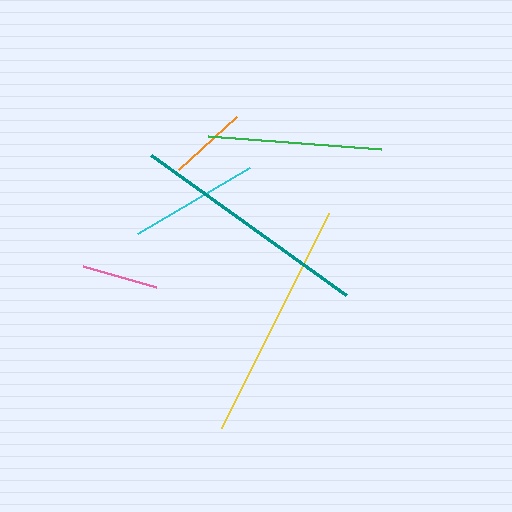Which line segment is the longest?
The teal line is the longest at approximately 240 pixels.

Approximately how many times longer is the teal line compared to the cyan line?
The teal line is approximately 1.8 times the length of the cyan line.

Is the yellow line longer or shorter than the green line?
The yellow line is longer than the green line.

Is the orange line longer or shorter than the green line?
The green line is longer than the orange line.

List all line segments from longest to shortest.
From longest to shortest: teal, yellow, green, cyan, orange, pink.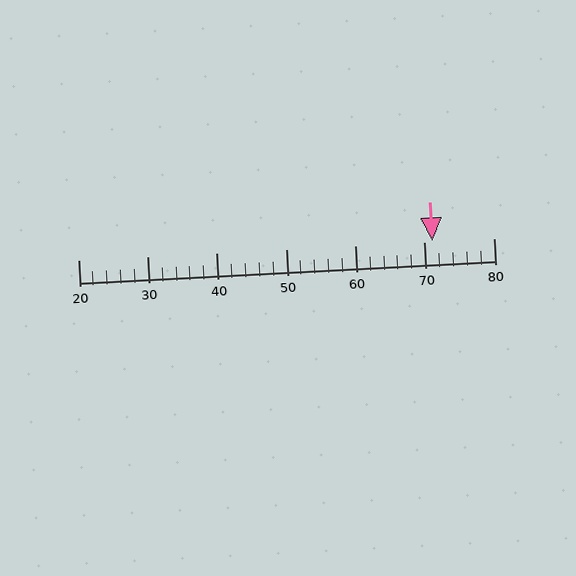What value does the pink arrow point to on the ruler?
The pink arrow points to approximately 71.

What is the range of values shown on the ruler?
The ruler shows values from 20 to 80.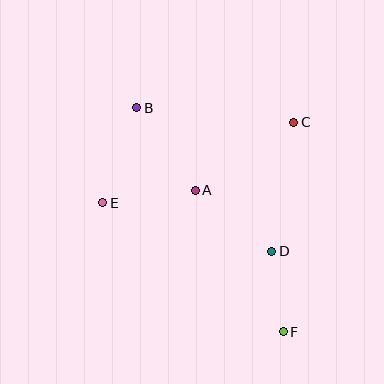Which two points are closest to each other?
Points D and F are closest to each other.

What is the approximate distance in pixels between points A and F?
The distance between A and F is approximately 167 pixels.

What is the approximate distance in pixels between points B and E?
The distance between B and E is approximately 101 pixels.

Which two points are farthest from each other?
Points B and F are farthest from each other.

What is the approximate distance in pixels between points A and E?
The distance between A and E is approximately 94 pixels.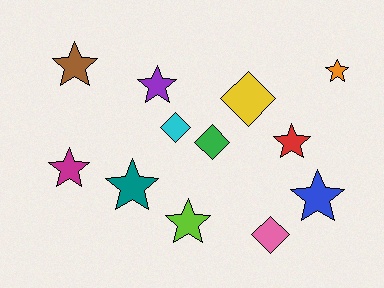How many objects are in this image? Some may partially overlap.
There are 12 objects.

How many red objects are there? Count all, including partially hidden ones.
There is 1 red object.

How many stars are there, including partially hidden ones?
There are 8 stars.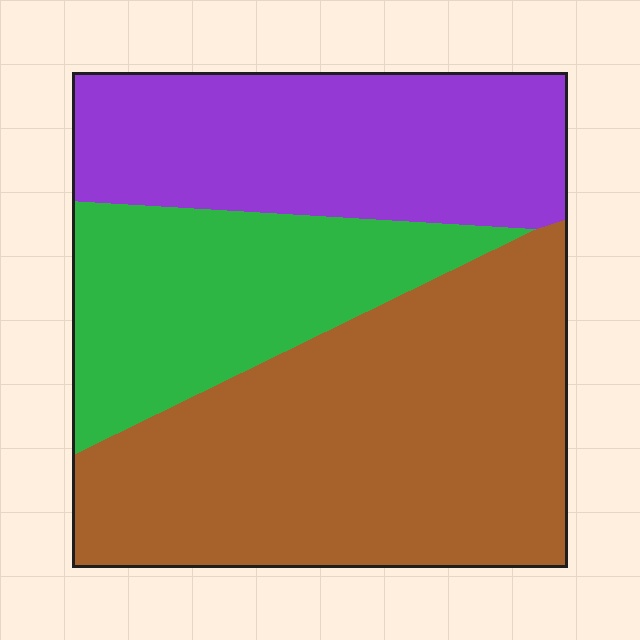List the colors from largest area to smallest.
From largest to smallest: brown, purple, green.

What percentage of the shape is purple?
Purple takes up about one quarter (1/4) of the shape.